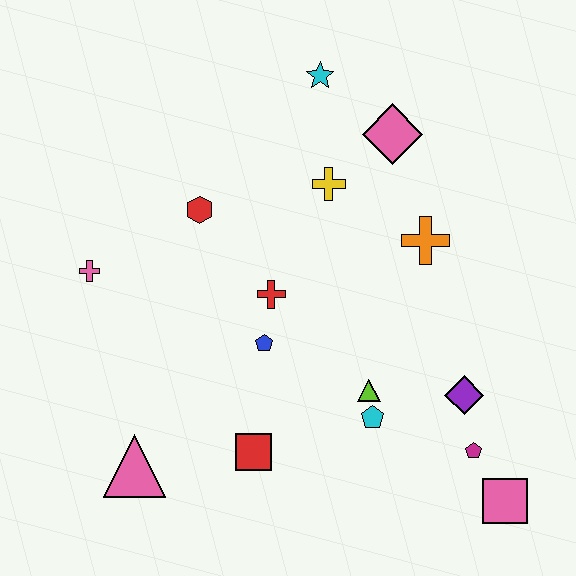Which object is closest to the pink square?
The magenta pentagon is closest to the pink square.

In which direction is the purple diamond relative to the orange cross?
The purple diamond is below the orange cross.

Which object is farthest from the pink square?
The pink cross is farthest from the pink square.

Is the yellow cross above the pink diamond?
No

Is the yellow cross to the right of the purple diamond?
No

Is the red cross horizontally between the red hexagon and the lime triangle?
Yes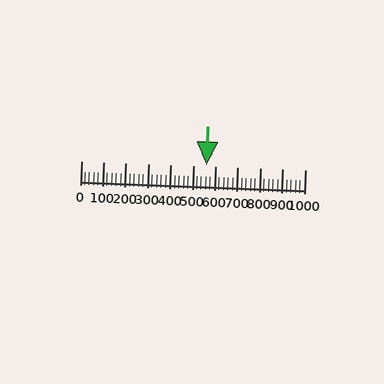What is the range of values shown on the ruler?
The ruler shows values from 0 to 1000.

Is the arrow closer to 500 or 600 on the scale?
The arrow is closer to 600.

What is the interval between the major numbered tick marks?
The major tick marks are spaced 100 units apart.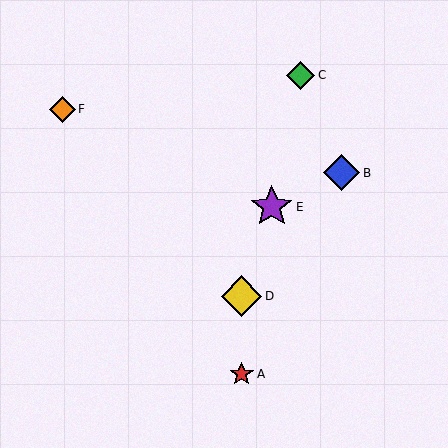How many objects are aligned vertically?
2 objects (A, D) are aligned vertically.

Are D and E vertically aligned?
No, D is at x≈242 and E is at x≈272.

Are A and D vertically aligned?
Yes, both are at x≈242.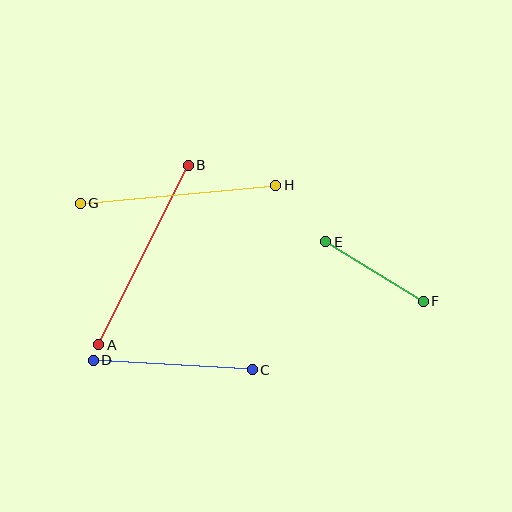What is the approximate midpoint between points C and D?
The midpoint is at approximately (173, 365) pixels.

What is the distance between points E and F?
The distance is approximately 114 pixels.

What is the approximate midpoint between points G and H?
The midpoint is at approximately (178, 194) pixels.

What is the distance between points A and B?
The distance is approximately 201 pixels.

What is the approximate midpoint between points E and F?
The midpoint is at approximately (374, 272) pixels.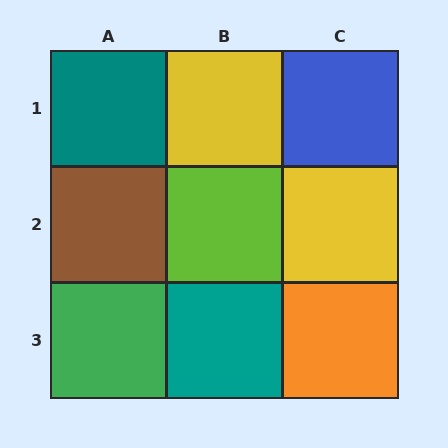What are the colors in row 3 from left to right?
Green, teal, orange.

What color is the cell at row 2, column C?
Yellow.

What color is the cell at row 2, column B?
Lime.